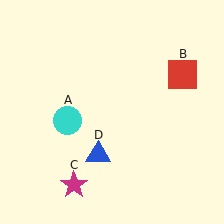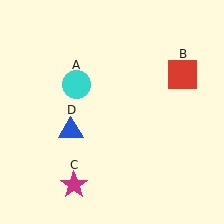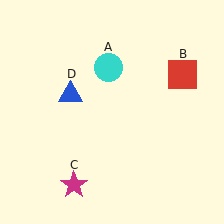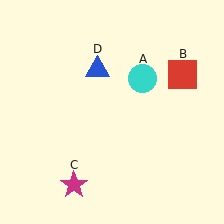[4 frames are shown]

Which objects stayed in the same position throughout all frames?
Red square (object B) and magenta star (object C) remained stationary.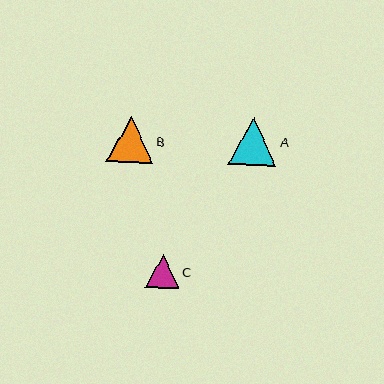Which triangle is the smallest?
Triangle C is the smallest with a size of approximately 34 pixels.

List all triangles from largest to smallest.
From largest to smallest: A, B, C.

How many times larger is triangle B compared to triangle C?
Triangle B is approximately 1.4 times the size of triangle C.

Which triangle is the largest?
Triangle A is the largest with a size of approximately 49 pixels.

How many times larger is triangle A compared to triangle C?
Triangle A is approximately 1.4 times the size of triangle C.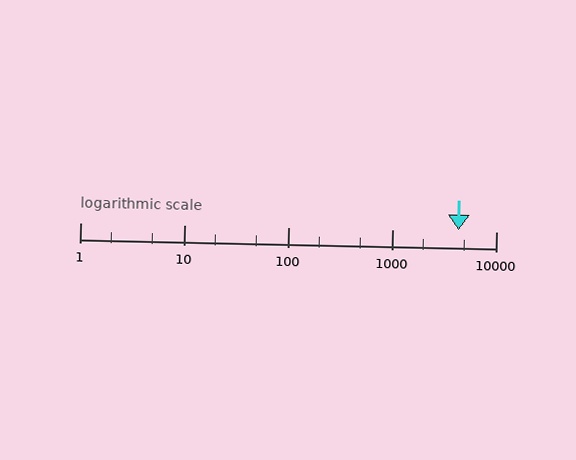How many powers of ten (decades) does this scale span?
The scale spans 4 decades, from 1 to 10000.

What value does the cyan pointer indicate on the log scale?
The pointer indicates approximately 4400.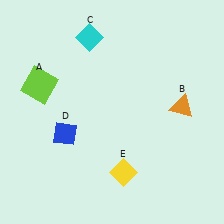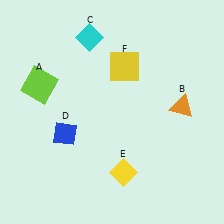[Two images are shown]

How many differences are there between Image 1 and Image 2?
There is 1 difference between the two images.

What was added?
A yellow square (F) was added in Image 2.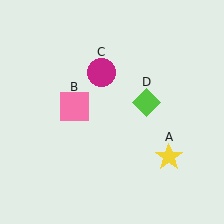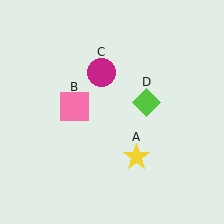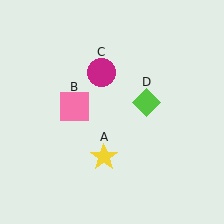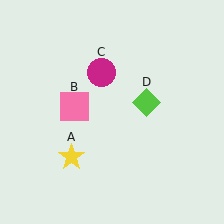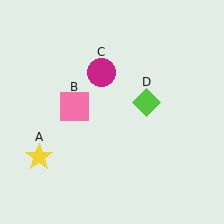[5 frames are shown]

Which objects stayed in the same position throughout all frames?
Pink square (object B) and magenta circle (object C) and lime diamond (object D) remained stationary.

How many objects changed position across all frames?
1 object changed position: yellow star (object A).